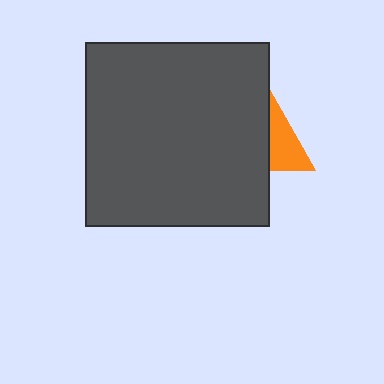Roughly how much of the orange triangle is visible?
A small part of it is visible (roughly 35%).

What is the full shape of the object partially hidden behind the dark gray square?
The partially hidden object is an orange triangle.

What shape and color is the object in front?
The object in front is a dark gray square.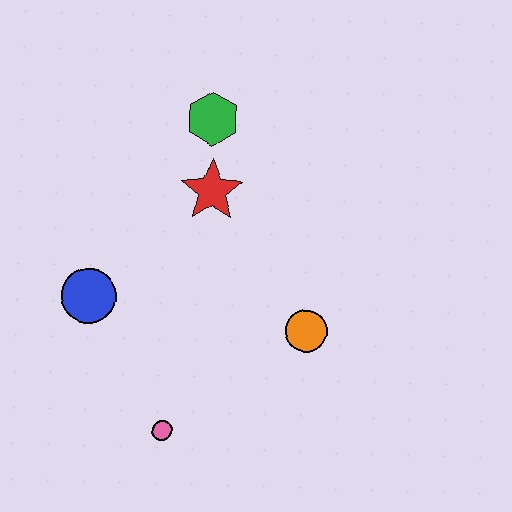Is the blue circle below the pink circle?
No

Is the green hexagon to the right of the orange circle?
No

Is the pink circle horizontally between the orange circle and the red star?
No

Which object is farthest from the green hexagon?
The pink circle is farthest from the green hexagon.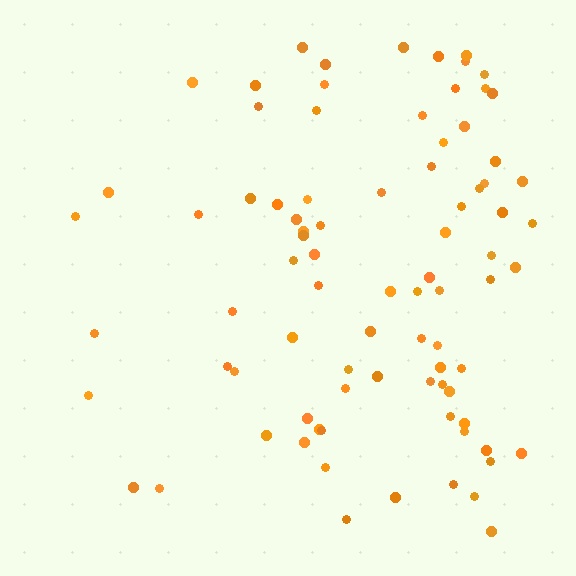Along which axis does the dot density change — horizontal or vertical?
Horizontal.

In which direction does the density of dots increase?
From left to right, with the right side densest.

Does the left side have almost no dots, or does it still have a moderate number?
Still a moderate number, just noticeably fewer than the right.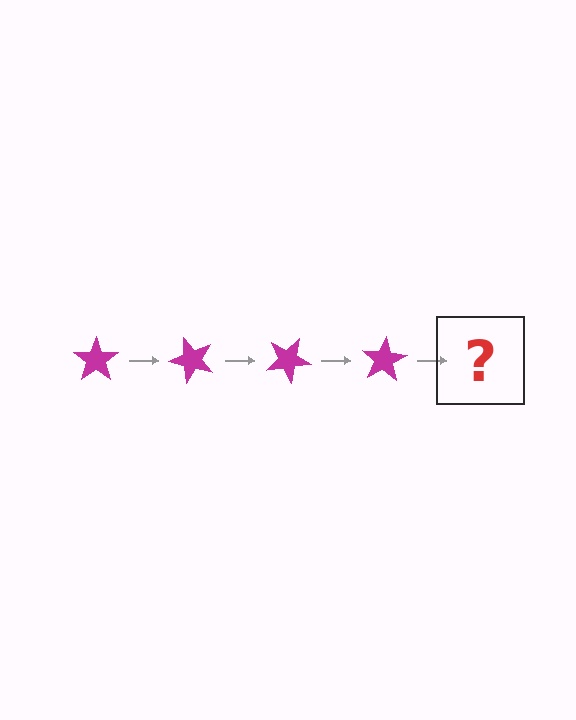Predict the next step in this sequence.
The next step is a magenta star rotated 200 degrees.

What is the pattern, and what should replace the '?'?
The pattern is that the star rotates 50 degrees each step. The '?' should be a magenta star rotated 200 degrees.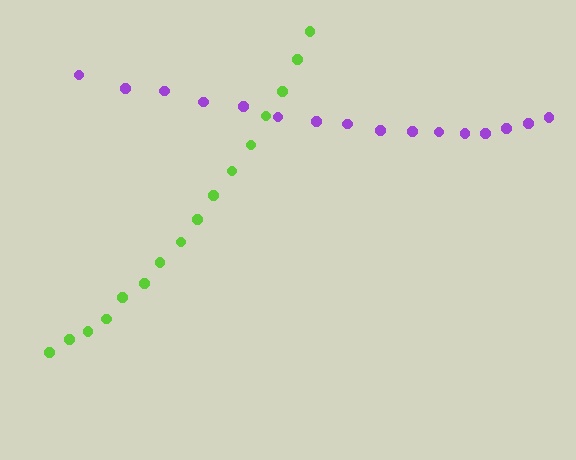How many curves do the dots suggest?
There are 2 distinct paths.